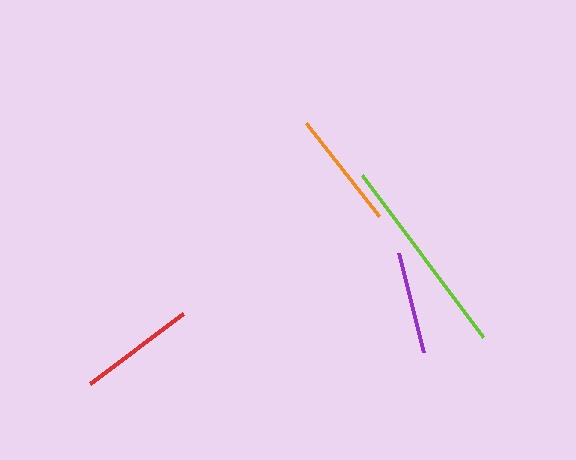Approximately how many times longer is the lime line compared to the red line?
The lime line is approximately 1.7 times the length of the red line.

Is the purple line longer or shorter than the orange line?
The orange line is longer than the purple line.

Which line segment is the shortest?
The purple line is the shortest at approximately 103 pixels.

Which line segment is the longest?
The lime line is the longest at approximately 202 pixels.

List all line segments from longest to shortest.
From longest to shortest: lime, orange, red, purple.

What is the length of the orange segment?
The orange segment is approximately 119 pixels long.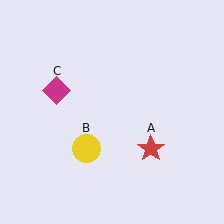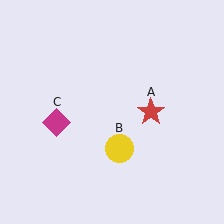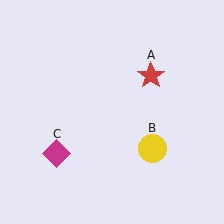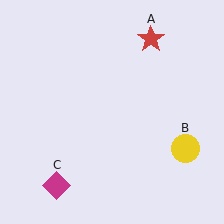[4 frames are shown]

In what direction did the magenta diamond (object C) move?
The magenta diamond (object C) moved down.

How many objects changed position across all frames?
3 objects changed position: red star (object A), yellow circle (object B), magenta diamond (object C).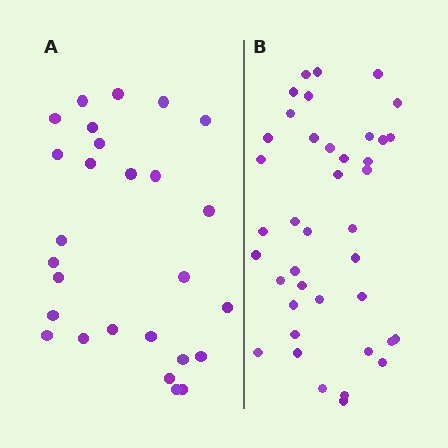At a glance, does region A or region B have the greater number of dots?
Region B (the right region) has more dots.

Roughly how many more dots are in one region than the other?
Region B has approximately 15 more dots than region A.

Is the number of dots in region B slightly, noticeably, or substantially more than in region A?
Region B has substantially more. The ratio is roughly 1.5 to 1.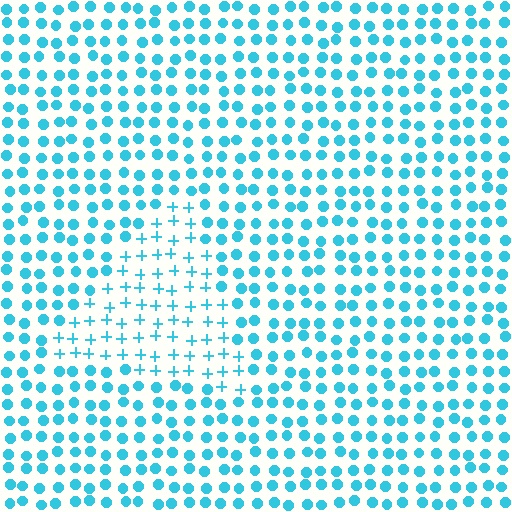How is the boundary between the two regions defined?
The boundary is defined by a change in element shape: plus signs inside vs. circles outside. All elements share the same color and spacing.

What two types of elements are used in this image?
The image uses plus signs inside the triangle region and circles outside it.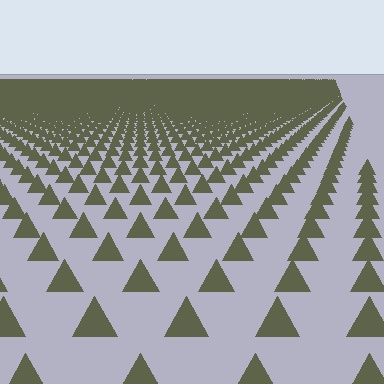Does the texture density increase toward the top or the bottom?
Density increases toward the top.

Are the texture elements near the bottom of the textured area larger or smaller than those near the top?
Larger. Near the bottom, elements are closer to the viewer and appear at a bigger on-screen size.